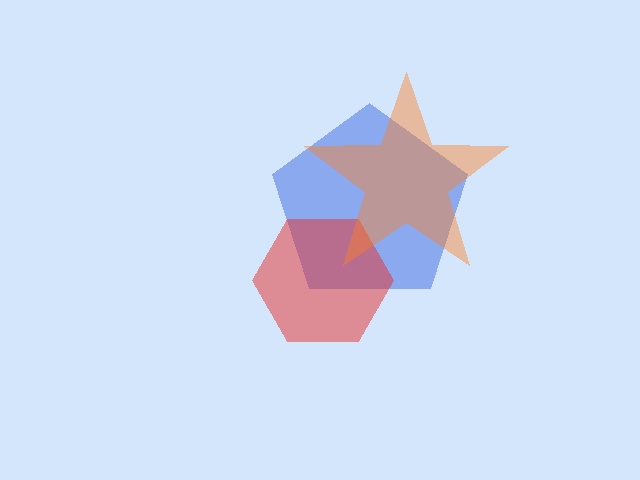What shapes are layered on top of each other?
The layered shapes are: a blue pentagon, a red hexagon, an orange star.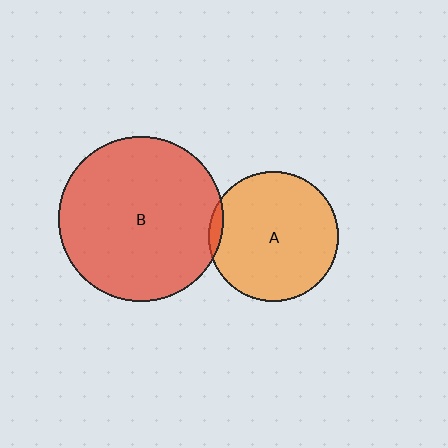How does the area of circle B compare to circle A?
Approximately 1.6 times.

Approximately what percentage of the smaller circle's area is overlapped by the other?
Approximately 5%.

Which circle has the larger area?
Circle B (red).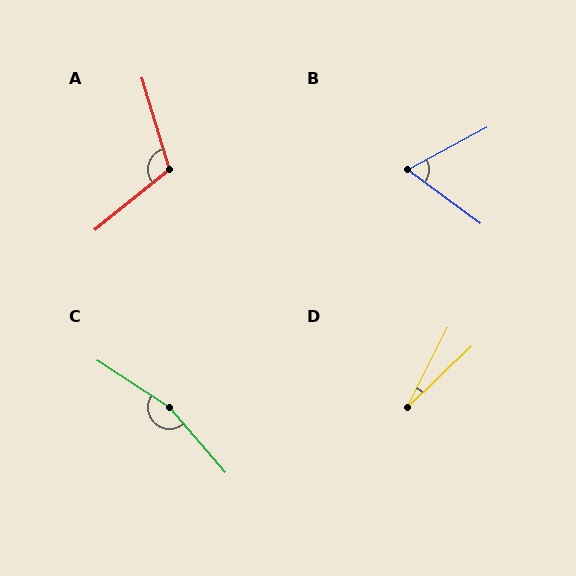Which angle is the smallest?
D, at approximately 19 degrees.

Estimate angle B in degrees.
Approximately 64 degrees.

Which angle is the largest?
C, at approximately 164 degrees.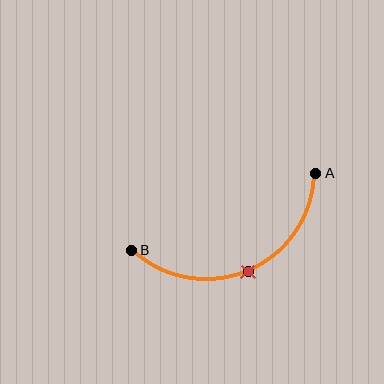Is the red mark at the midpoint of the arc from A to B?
Yes. The red mark lies on the arc at equal arc-length from both A and B — it is the arc midpoint.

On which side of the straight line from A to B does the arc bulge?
The arc bulges below the straight line connecting A and B.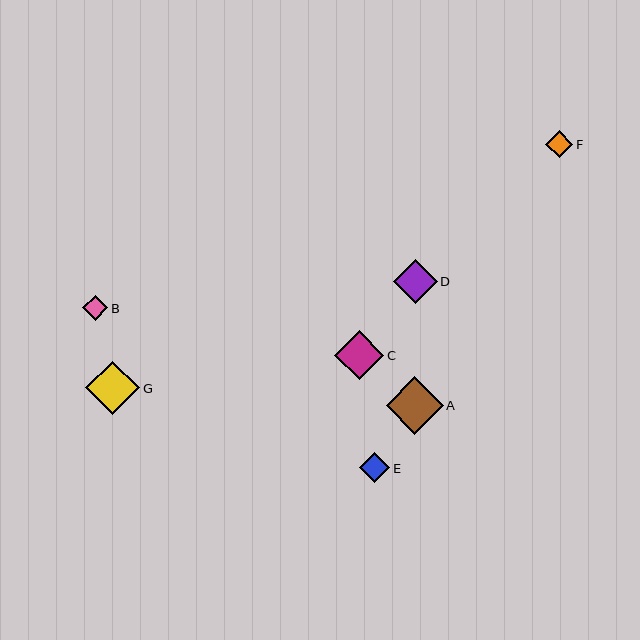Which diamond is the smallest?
Diamond B is the smallest with a size of approximately 25 pixels.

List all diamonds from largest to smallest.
From largest to smallest: A, G, C, D, E, F, B.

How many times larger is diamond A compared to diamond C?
Diamond A is approximately 1.2 times the size of diamond C.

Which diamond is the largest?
Diamond A is the largest with a size of approximately 57 pixels.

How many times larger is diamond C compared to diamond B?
Diamond C is approximately 2.0 times the size of diamond B.